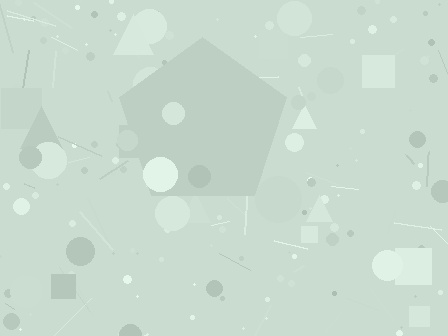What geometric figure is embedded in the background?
A pentagon is embedded in the background.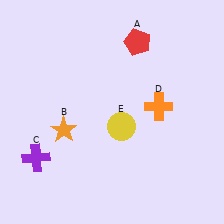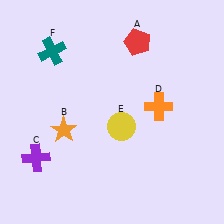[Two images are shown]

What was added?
A teal cross (F) was added in Image 2.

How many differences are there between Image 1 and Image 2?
There is 1 difference between the two images.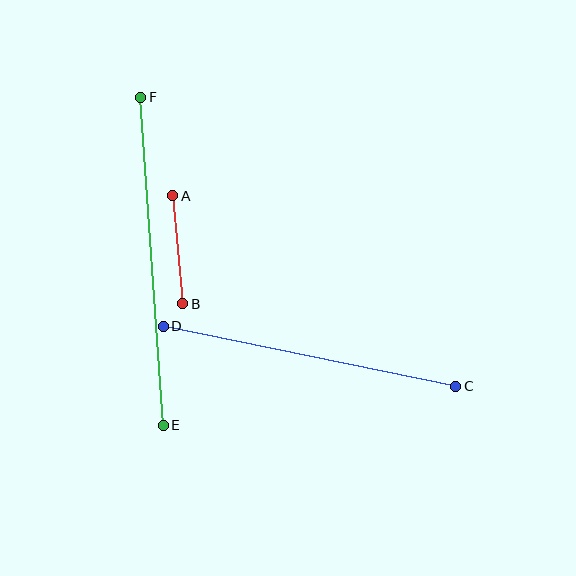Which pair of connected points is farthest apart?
Points E and F are farthest apart.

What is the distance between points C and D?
The distance is approximately 298 pixels.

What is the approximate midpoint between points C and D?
The midpoint is at approximately (309, 356) pixels.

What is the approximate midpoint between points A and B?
The midpoint is at approximately (178, 250) pixels.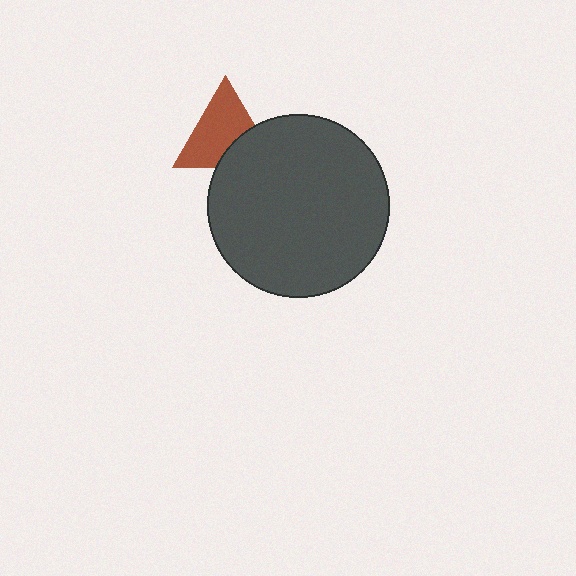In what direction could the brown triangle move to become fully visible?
The brown triangle could move up. That would shift it out from behind the dark gray circle entirely.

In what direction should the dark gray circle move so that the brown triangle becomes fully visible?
The dark gray circle should move down. That is the shortest direction to clear the overlap and leave the brown triangle fully visible.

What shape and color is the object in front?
The object in front is a dark gray circle.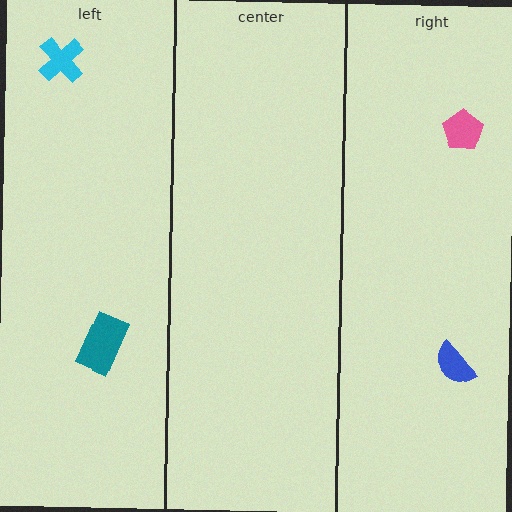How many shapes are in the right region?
2.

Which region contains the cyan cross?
The left region.